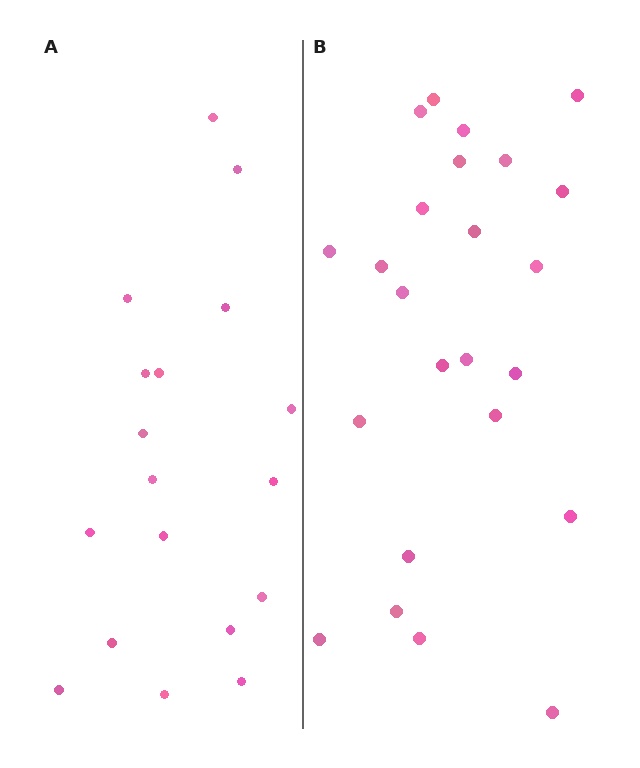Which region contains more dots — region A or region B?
Region B (the right region) has more dots.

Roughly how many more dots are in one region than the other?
Region B has about 6 more dots than region A.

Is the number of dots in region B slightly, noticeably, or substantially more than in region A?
Region B has noticeably more, but not dramatically so. The ratio is roughly 1.3 to 1.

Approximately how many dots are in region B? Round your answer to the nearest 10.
About 20 dots. (The exact count is 24, which rounds to 20.)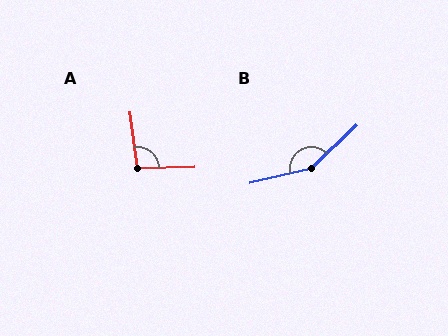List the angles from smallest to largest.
A (96°), B (150°).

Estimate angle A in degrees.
Approximately 96 degrees.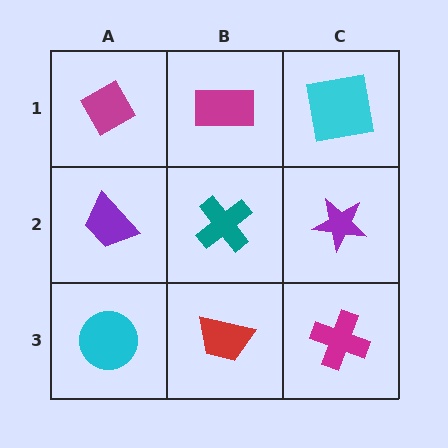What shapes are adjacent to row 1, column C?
A purple star (row 2, column C), a magenta rectangle (row 1, column B).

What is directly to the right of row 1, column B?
A cyan square.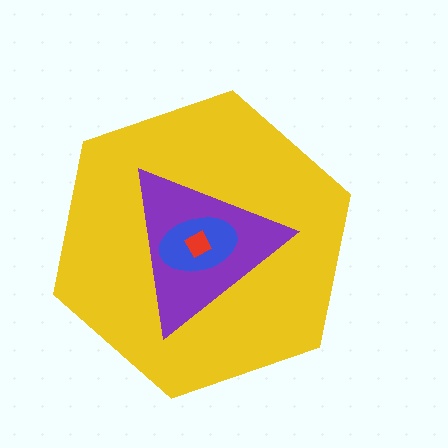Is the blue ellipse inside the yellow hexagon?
Yes.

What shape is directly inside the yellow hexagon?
The purple triangle.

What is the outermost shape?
The yellow hexagon.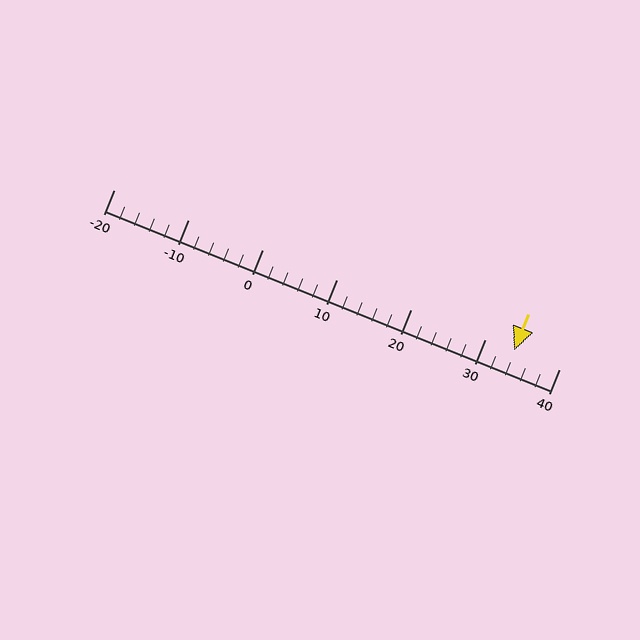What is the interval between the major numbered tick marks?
The major tick marks are spaced 10 units apart.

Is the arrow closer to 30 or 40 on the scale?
The arrow is closer to 30.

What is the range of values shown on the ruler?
The ruler shows values from -20 to 40.